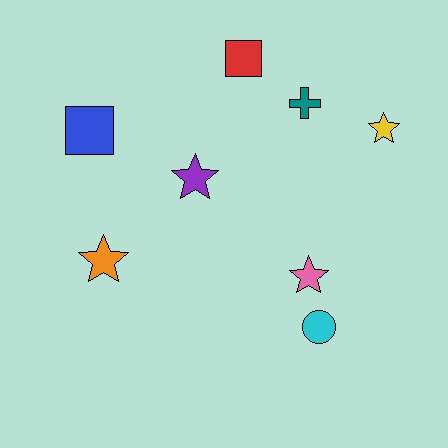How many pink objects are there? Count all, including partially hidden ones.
There is 1 pink object.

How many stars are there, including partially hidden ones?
There are 4 stars.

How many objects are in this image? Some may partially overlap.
There are 8 objects.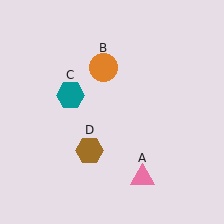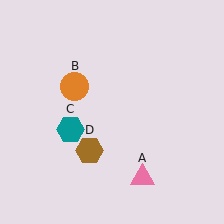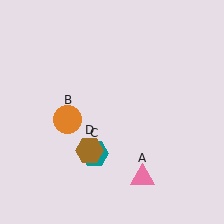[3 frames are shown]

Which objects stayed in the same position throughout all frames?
Pink triangle (object A) and brown hexagon (object D) remained stationary.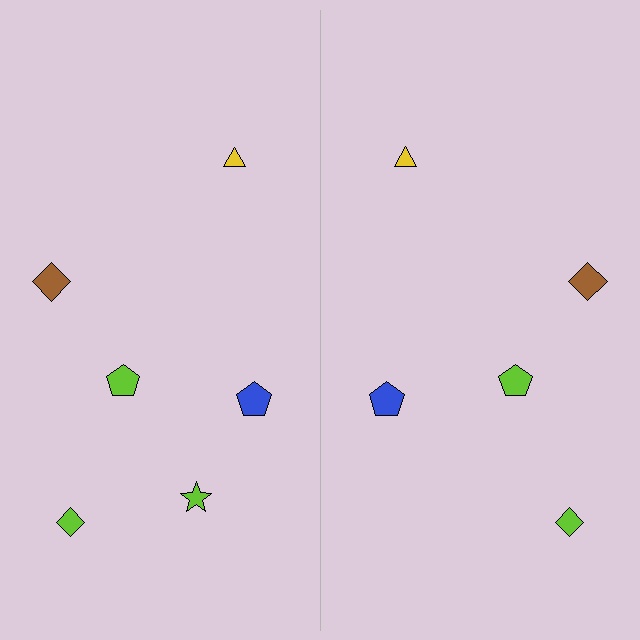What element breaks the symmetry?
A lime star is missing from the right side.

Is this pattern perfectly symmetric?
No, the pattern is not perfectly symmetric. A lime star is missing from the right side.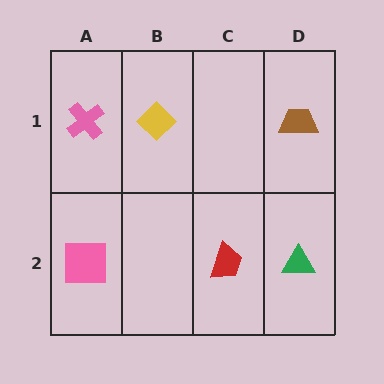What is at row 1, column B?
A yellow diamond.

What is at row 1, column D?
A brown trapezoid.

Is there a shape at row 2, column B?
No, that cell is empty.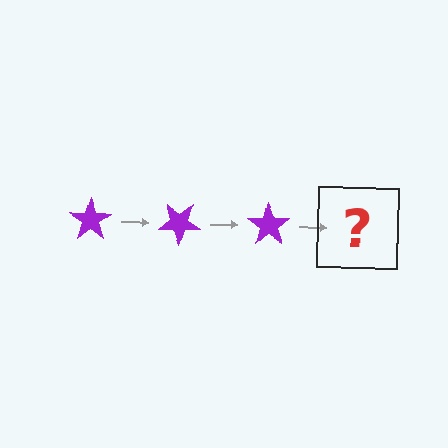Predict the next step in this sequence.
The next step is a purple star rotated 105 degrees.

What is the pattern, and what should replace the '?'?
The pattern is that the star rotates 35 degrees each step. The '?' should be a purple star rotated 105 degrees.